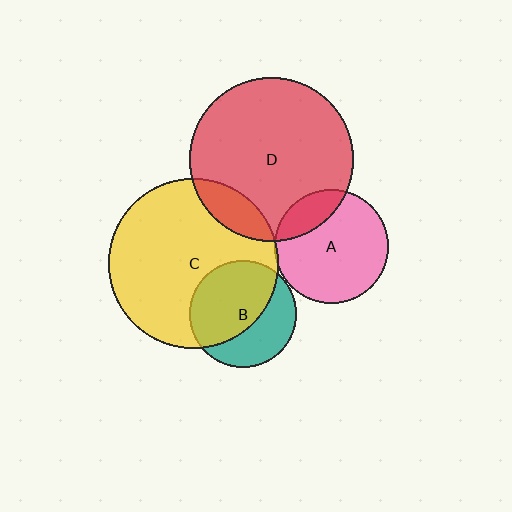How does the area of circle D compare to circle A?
Approximately 2.1 times.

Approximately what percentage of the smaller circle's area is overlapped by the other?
Approximately 60%.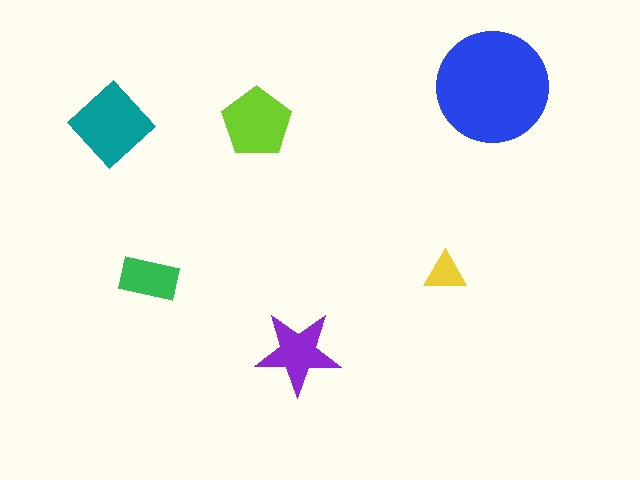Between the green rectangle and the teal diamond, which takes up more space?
The teal diamond.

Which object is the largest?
The blue circle.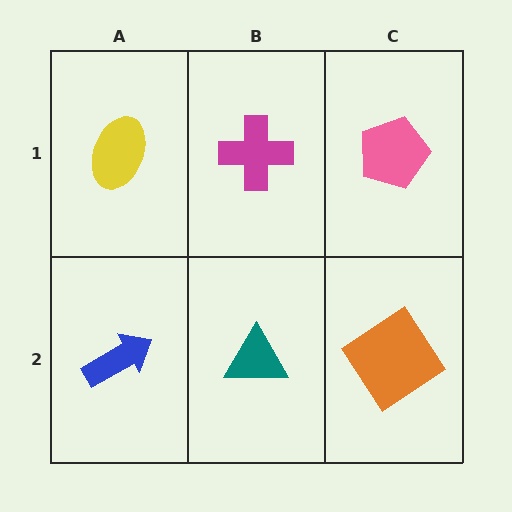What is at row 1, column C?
A pink pentagon.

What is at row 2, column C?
An orange diamond.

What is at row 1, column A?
A yellow ellipse.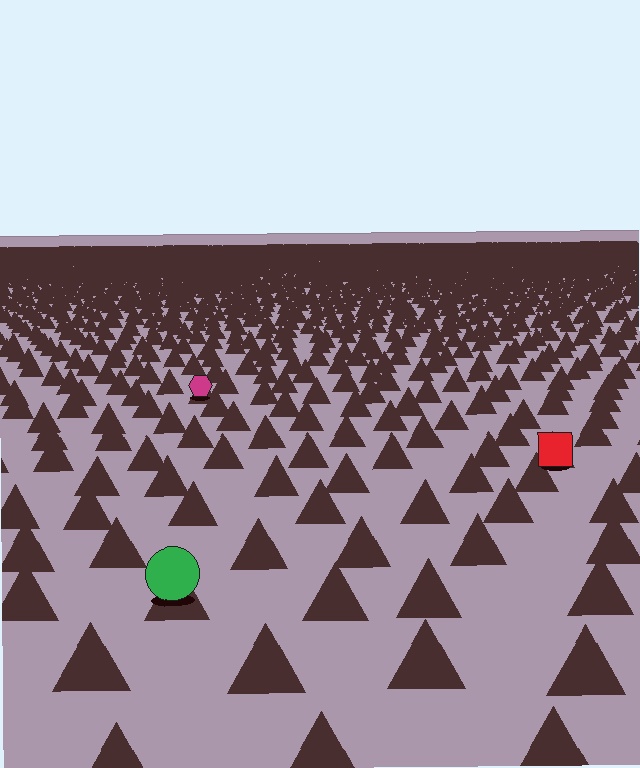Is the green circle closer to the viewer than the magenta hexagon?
Yes. The green circle is closer — you can tell from the texture gradient: the ground texture is coarser near it.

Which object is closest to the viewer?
The green circle is closest. The texture marks near it are larger and more spread out.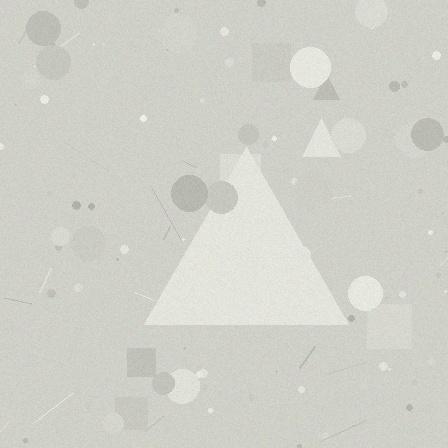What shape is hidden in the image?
A triangle is hidden in the image.